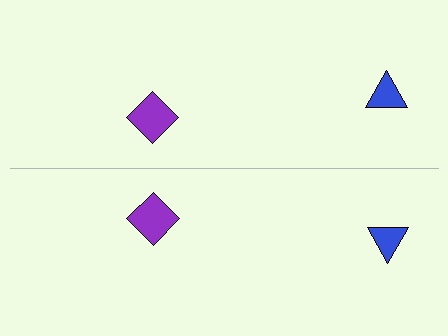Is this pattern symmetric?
Yes, this pattern has bilateral (reflection) symmetry.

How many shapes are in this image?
There are 4 shapes in this image.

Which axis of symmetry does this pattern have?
The pattern has a horizontal axis of symmetry running through the center of the image.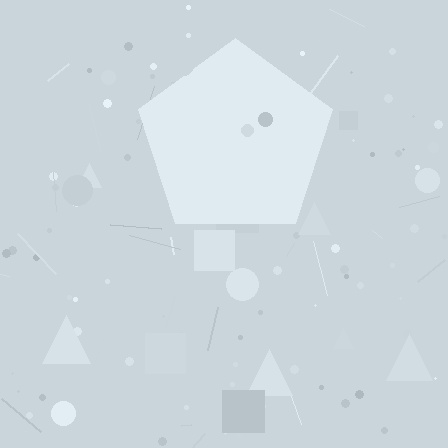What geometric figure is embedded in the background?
A pentagon is embedded in the background.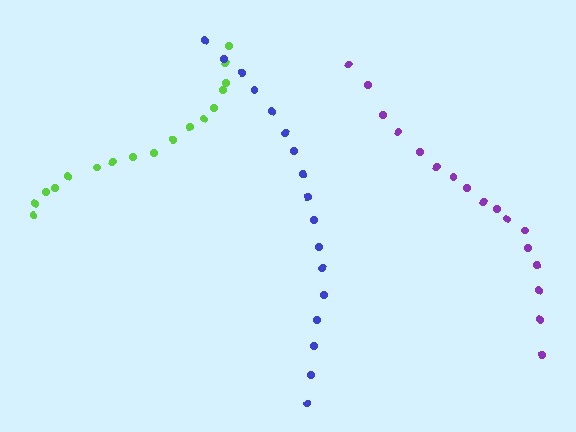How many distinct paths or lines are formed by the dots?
There are 3 distinct paths.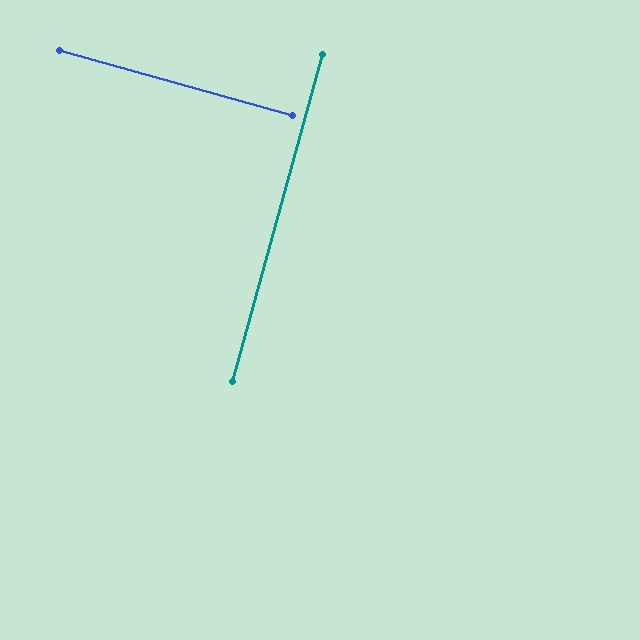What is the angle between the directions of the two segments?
Approximately 90 degrees.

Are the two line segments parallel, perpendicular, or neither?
Perpendicular — they meet at approximately 90°.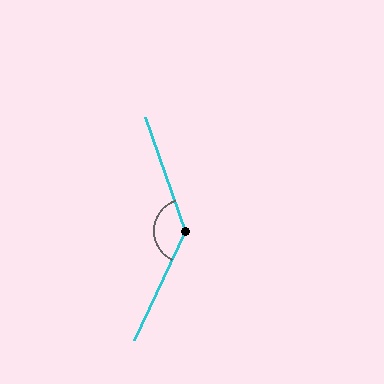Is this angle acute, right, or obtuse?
It is obtuse.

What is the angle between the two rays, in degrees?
Approximately 135 degrees.